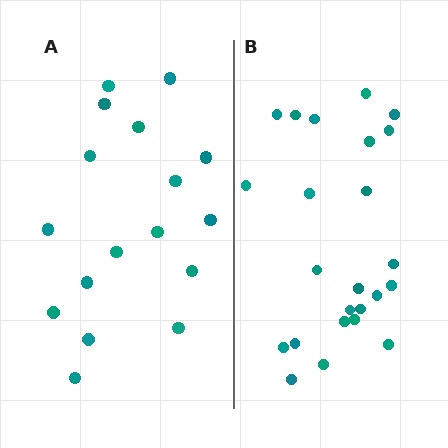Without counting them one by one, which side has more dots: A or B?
Region B (the right region) has more dots.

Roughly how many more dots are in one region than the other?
Region B has roughly 8 or so more dots than region A.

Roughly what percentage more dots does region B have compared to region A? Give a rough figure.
About 40% more.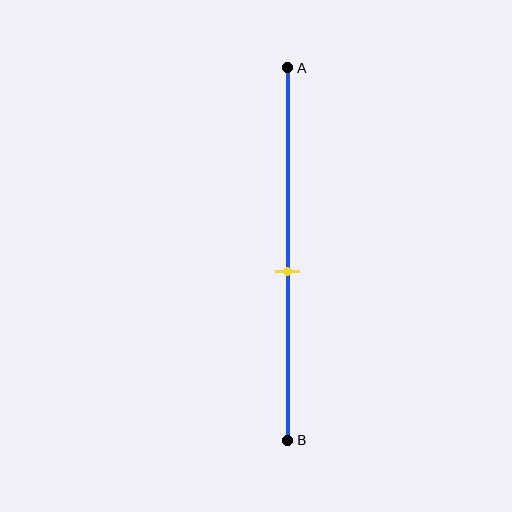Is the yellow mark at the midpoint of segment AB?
No, the mark is at about 55% from A, not at the 50% midpoint.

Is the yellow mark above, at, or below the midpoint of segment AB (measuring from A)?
The yellow mark is below the midpoint of segment AB.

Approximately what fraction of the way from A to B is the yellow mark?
The yellow mark is approximately 55% of the way from A to B.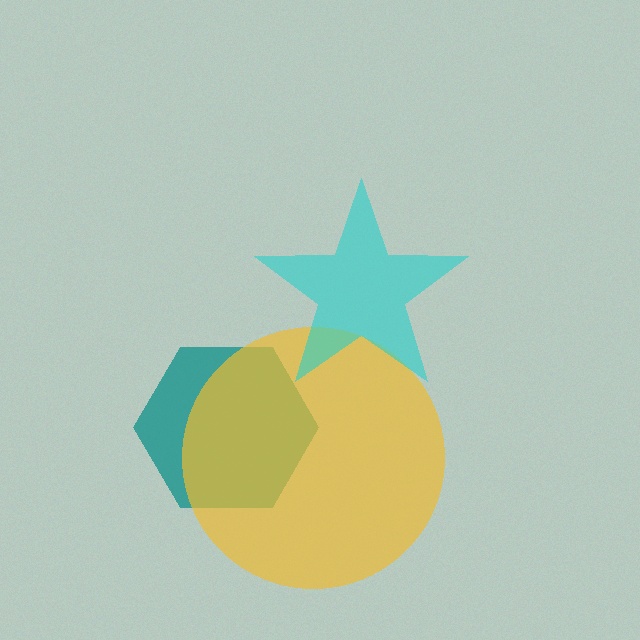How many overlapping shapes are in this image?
There are 3 overlapping shapes in the image.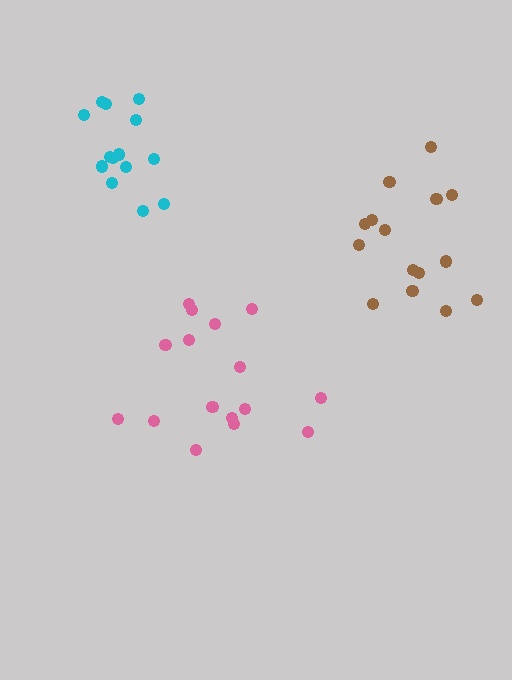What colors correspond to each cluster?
The clusters are colored: brown, pink, cyan.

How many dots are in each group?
Group 1: 15 dots, Group 2: 16 dots, Group 3: 14 dots (45 total).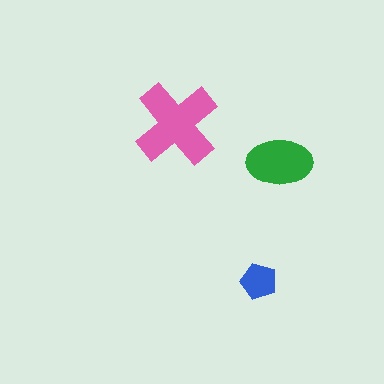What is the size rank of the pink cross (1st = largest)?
1st.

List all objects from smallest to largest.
The blue pentagon, the green ellipse, the pink cross.